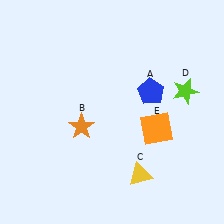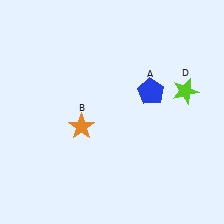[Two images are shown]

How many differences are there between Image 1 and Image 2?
There are 2 differences between the two images.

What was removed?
The yellow triangle (C), the orange square (E) were removed in Image 2.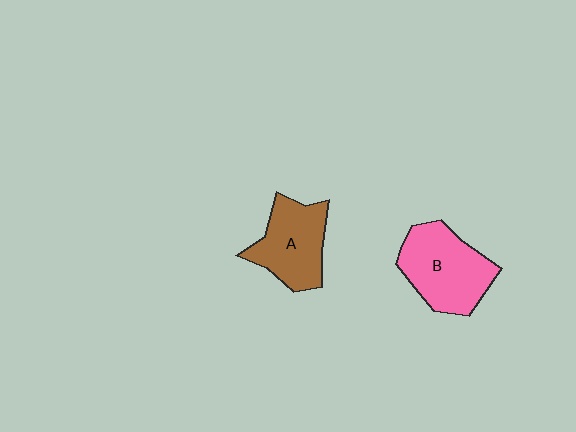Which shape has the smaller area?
Shape A (brown).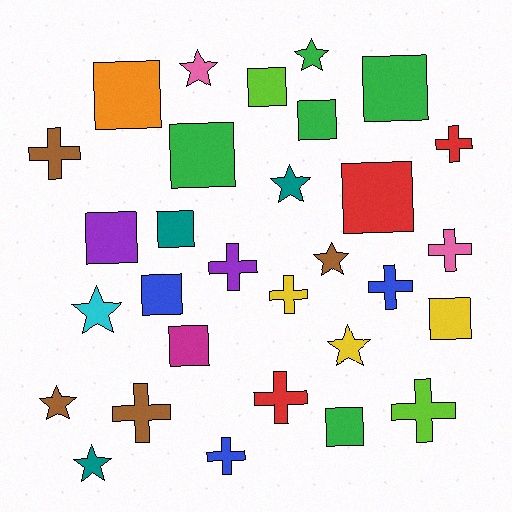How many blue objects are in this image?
There are 3 blue objects.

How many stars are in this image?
There are 8 stars.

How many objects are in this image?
There are 30 objects.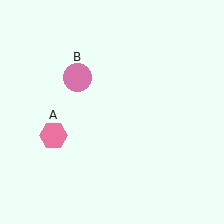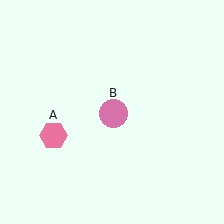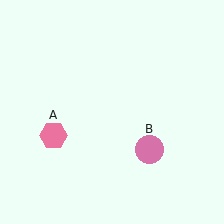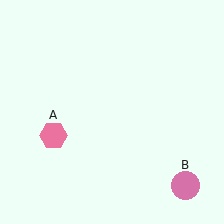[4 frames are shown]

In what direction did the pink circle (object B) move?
The pink circle (object B) moved down and to the right.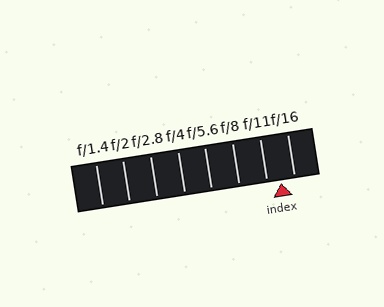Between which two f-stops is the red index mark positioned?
The index mark is between f/11 and f/16.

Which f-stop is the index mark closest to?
The index mark is closest to f/16.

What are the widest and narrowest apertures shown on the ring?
The widest aperture shown is f/1.4 and the narrowest is f/16.